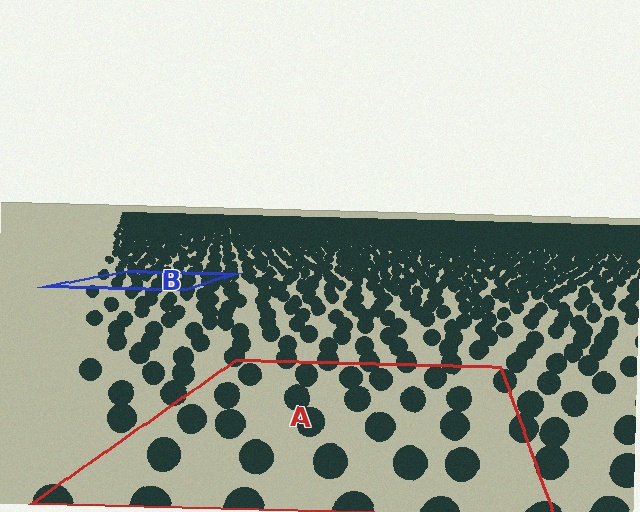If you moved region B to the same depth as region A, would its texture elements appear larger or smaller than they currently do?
They would appear larger. At a closer depth, the same texture elements are projected at a bigger on-screen size.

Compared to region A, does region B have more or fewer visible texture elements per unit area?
Region B has more texture elements per unit area — they are packed more densely because it is farther away.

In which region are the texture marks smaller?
The texture marks are smaller in region B, because it is farther away.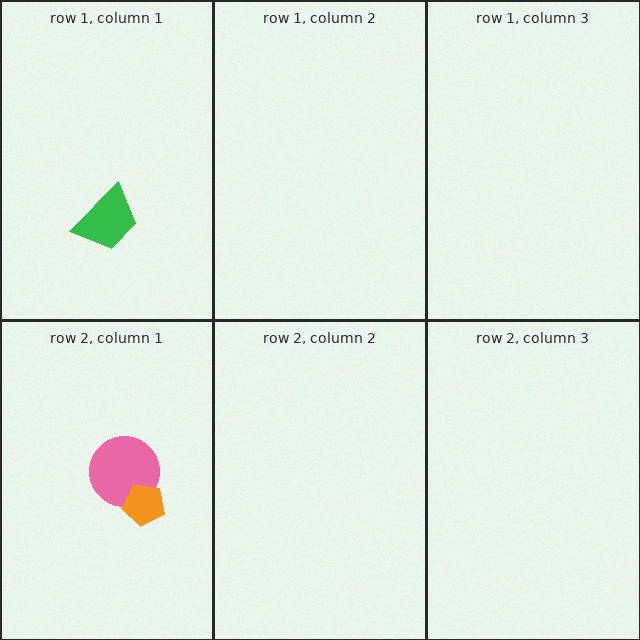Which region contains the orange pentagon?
The row 2, column 1 region.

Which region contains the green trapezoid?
The row 1, column 1 region.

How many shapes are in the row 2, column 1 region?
2.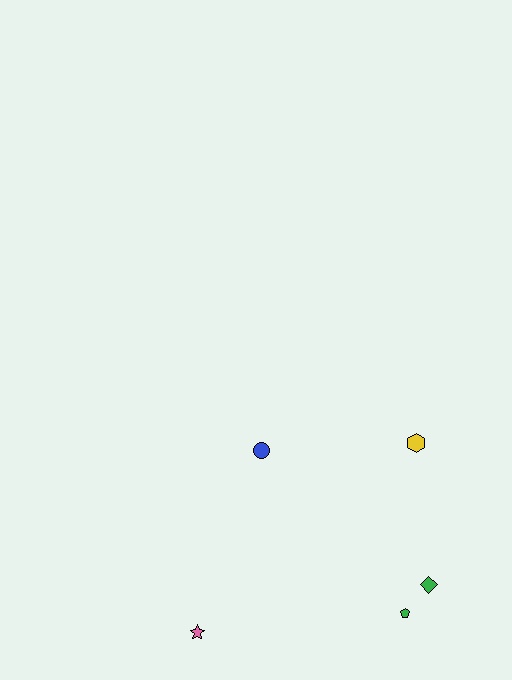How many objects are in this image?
There are 5 objects.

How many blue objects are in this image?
There is 1 blue object.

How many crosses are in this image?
There are no crosses.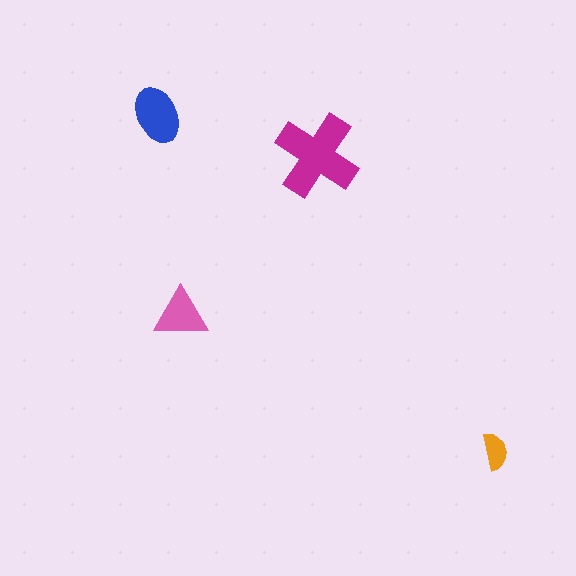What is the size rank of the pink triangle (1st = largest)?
3rd.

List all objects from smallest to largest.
The orange semicircle, the pink triangle, the blue ellipse, the magenta cross.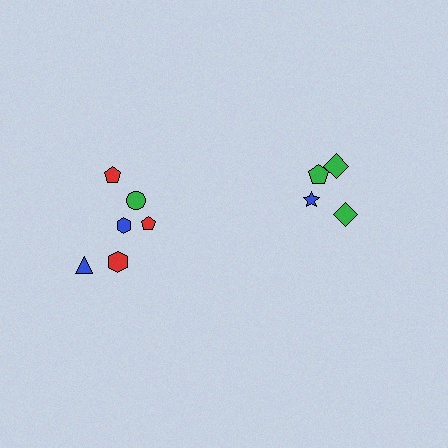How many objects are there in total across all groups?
There are 10 objects.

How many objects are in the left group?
There are 6 objects.